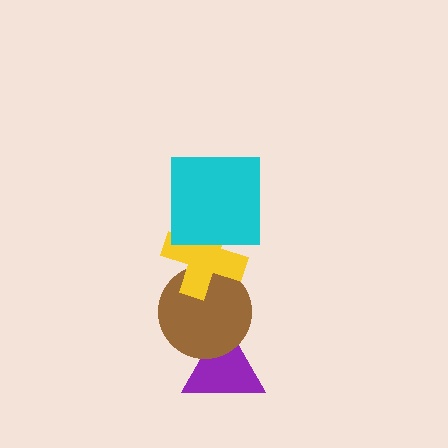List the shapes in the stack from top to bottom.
From top to bottom: the cyan square, the yellow cross, the brown circle, the purple triangle.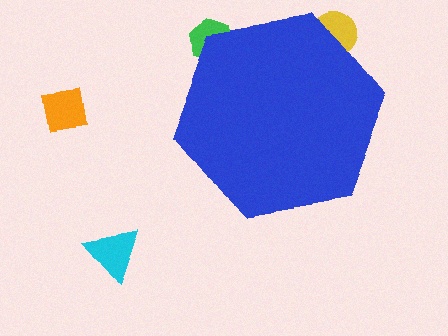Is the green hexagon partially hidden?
Yes, the green hexagon is partially hidden behind the blue hexagon.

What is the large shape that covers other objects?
A blue hexagon.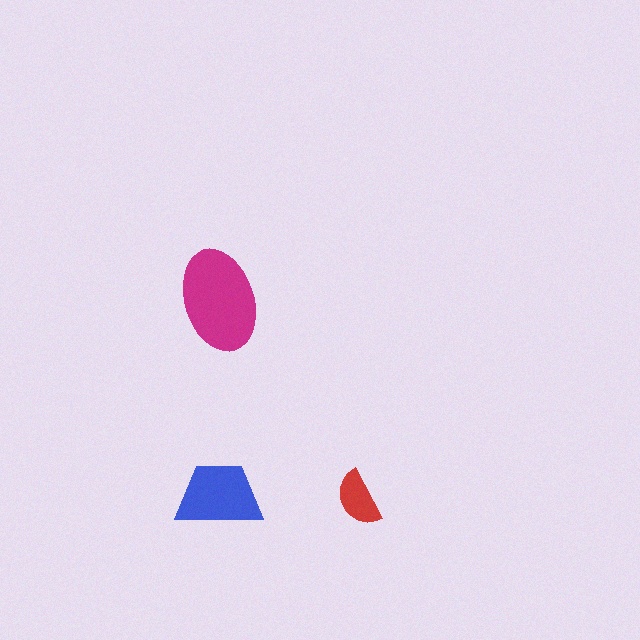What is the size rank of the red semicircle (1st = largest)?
3rd.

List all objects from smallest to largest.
The red semicircle, the blue trapezoid, the magenta ellipse.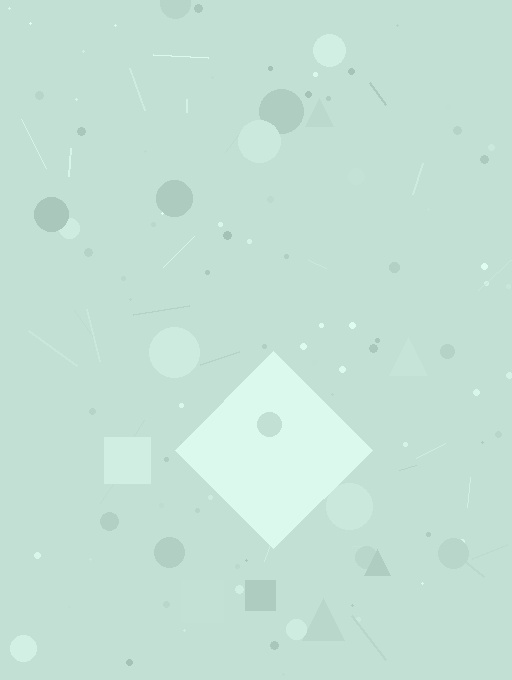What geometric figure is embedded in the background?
A diamond is embedded in the background.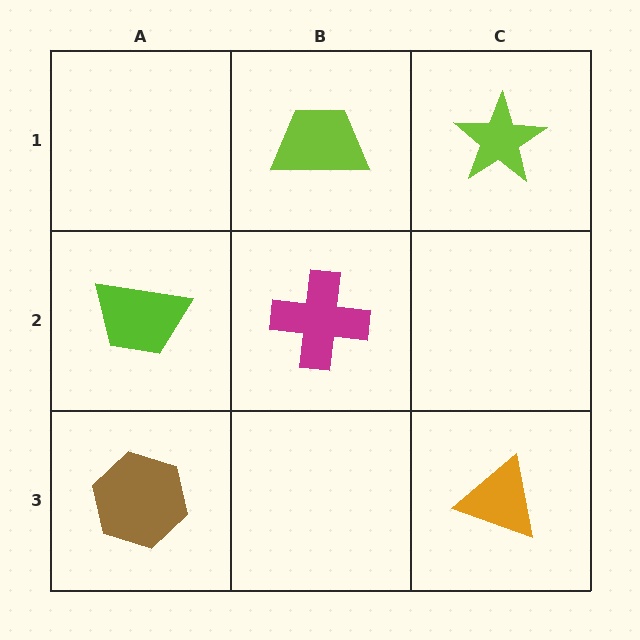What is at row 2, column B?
A magenta cross.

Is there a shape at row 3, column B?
No, that cell is empty.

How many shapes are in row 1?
2 shapes.